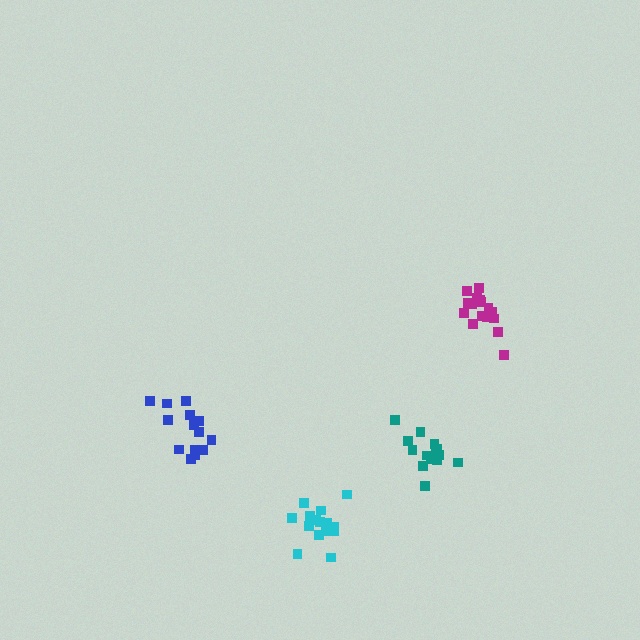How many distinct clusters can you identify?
There are 4 distinct clusters.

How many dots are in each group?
Group 1: 14 dots, Group 2: 14 dots, Group 3: 16 dots, Group 4: 15 dots (59 total).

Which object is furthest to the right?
The magenta cluster is rightmost.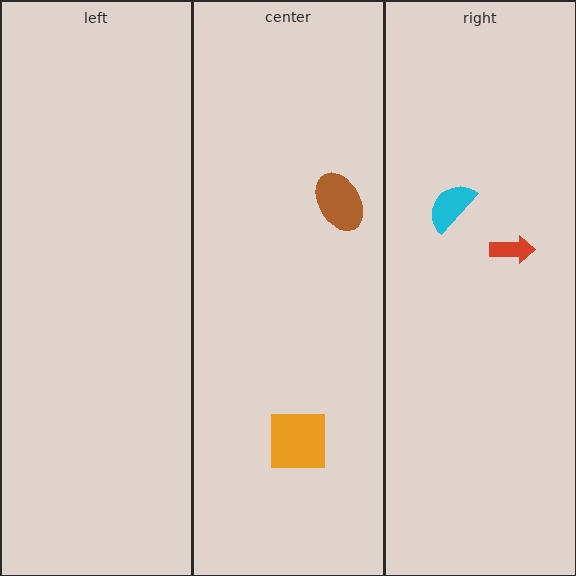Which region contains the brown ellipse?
The center region.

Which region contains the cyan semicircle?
The right region.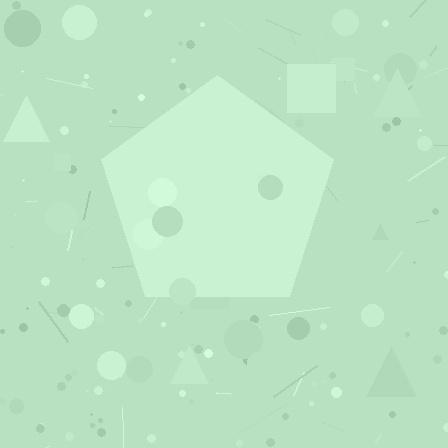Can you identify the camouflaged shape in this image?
The camouflaged shape is a pentagon.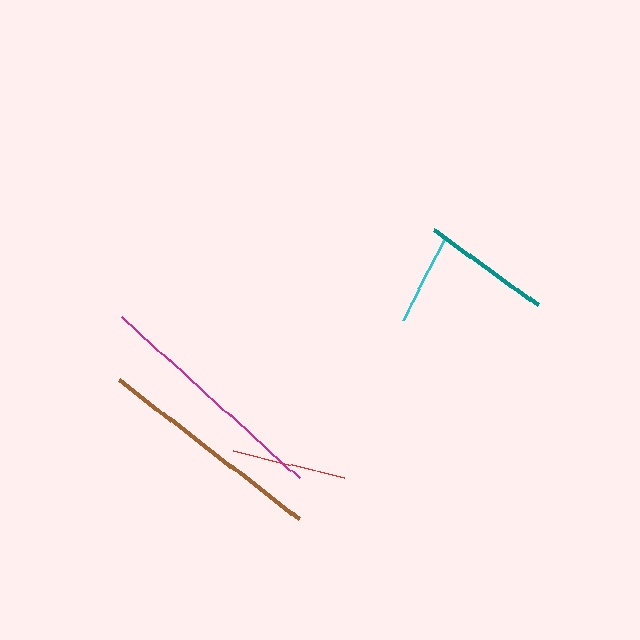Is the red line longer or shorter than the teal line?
The teal line is longer than the red line.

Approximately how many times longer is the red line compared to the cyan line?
The red line is approximately 1.2 times the length of the cyan line.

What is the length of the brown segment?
The brown segment is approximately 228 pixels long.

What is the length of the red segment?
The red segment is approximately 113 pixels long.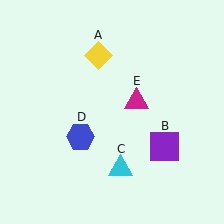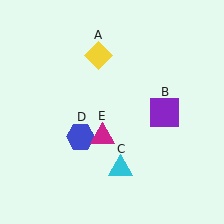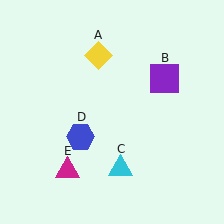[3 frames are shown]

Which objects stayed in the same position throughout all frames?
Yellow diamond (object A) and cyan triangle (object C) and blue hexagon (object D) remained stationary.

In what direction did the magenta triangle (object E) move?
The magenta triangle (object E) moved down and to the left.